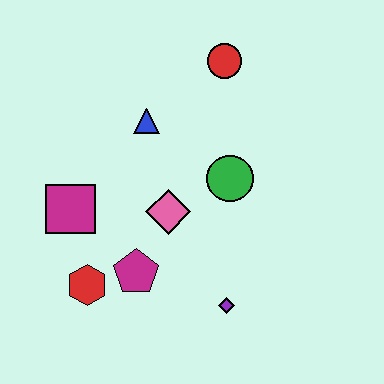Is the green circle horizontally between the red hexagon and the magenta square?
No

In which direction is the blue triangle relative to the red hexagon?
The blue triangle is above the red hexagon.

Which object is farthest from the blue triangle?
The purple diamond is farthest from the blue triangle.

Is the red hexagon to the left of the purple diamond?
Yes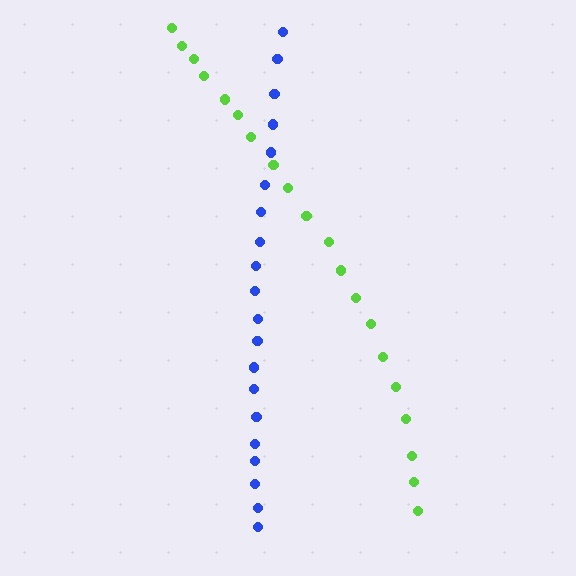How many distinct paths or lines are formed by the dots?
There are 2 distinct paths.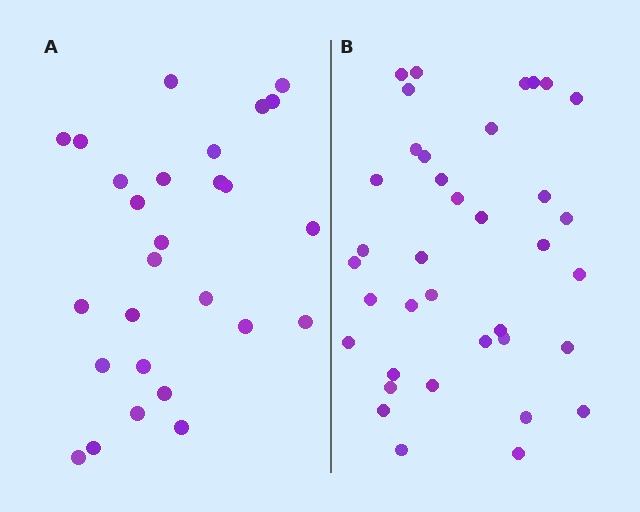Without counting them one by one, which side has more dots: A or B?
Region B (the right region) has more dots.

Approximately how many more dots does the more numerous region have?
Region B has roughly 10 or so more dots than region A.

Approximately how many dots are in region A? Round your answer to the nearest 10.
About 30 dots. (The exact count is 27, which rounds to 30.)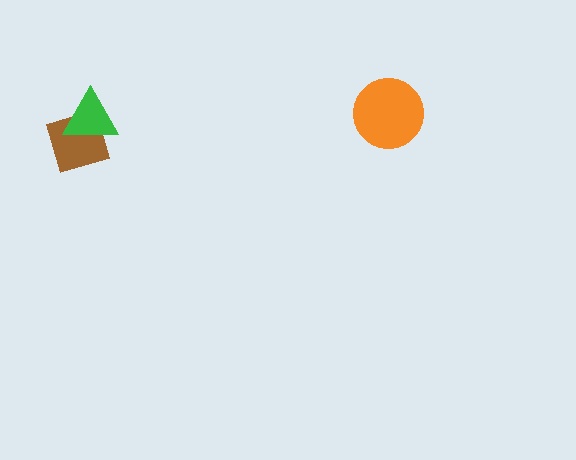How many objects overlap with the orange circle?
0 objects overlap with the orange circle.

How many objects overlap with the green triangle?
1 object overlaps with the green triangle.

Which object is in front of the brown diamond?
The green triangle is in front of the brown diamond.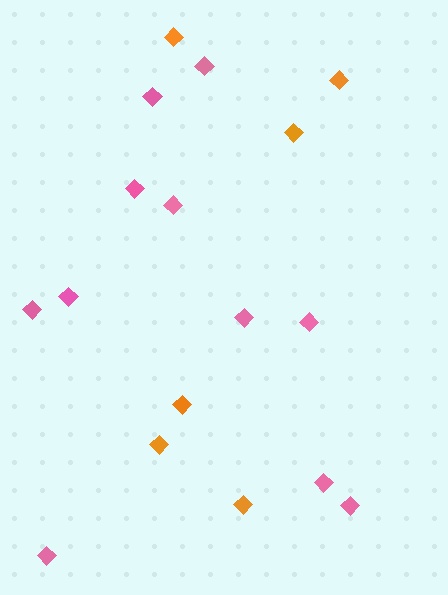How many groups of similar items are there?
There are 2 groups: one group of pink diamonds (11) and one group of orange diamonds (6).